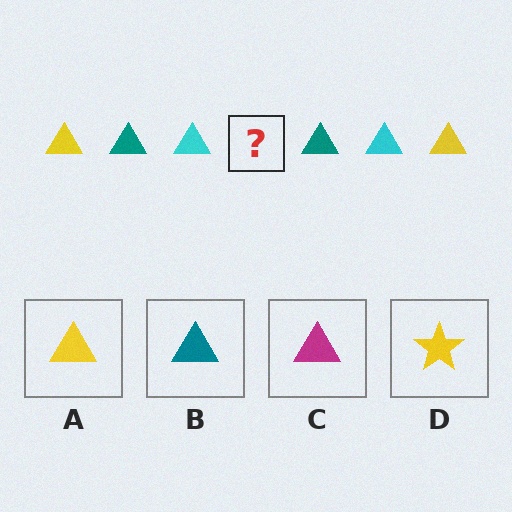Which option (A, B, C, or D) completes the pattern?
A.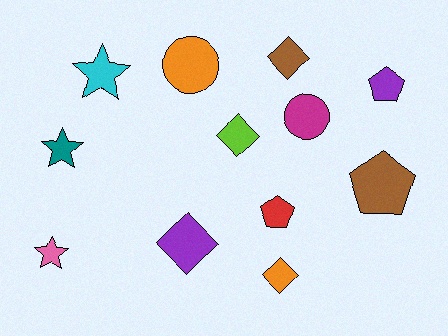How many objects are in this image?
There are 12 objects.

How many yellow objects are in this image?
There are no yellow objects.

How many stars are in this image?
There are 3 stars.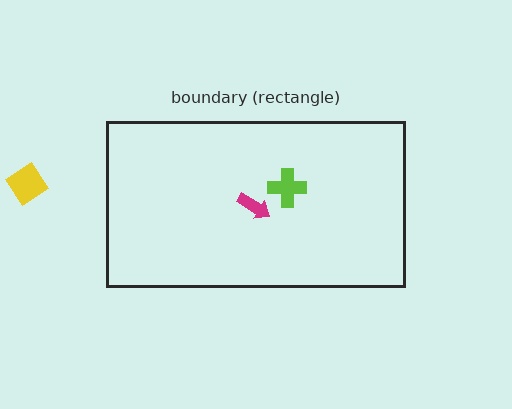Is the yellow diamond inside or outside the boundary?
Outside.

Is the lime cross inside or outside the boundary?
Inside.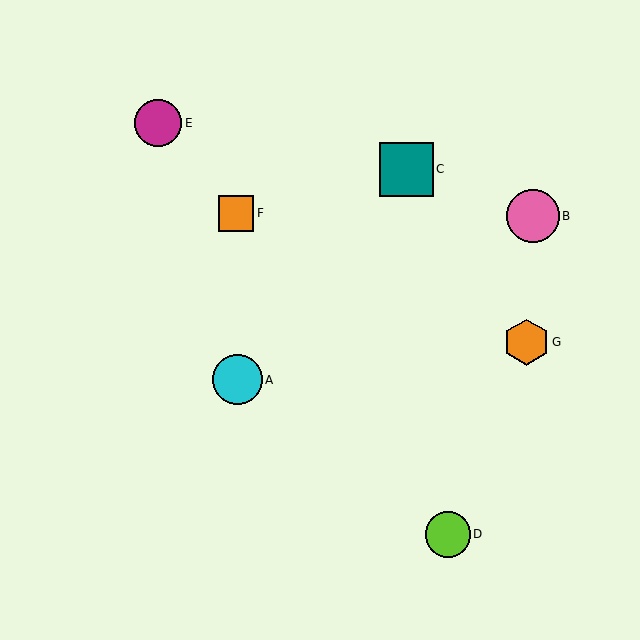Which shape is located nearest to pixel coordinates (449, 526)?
The lime circle (labeled D) at (448, 534) is nearest to that location.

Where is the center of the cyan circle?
The center of the cyan circle is at (237, 380).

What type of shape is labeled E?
Shape E is a magenta circle.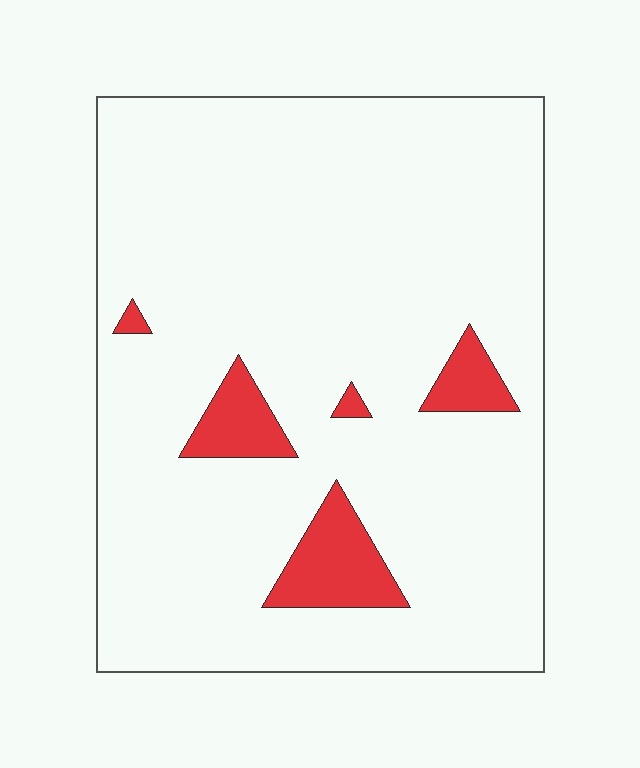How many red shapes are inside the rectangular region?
5.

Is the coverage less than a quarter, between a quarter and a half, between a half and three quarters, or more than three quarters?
Less than a quarter.